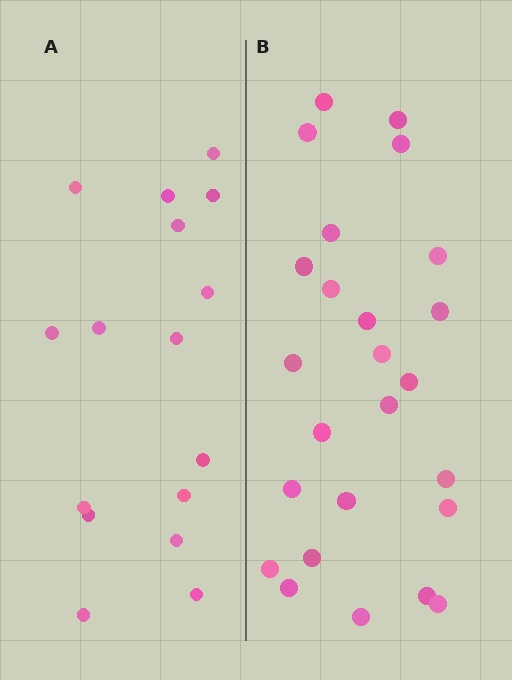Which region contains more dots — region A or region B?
Region B (the right region) has more dots.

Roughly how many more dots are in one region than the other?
Region B has roughly 8 or so more dots than region A.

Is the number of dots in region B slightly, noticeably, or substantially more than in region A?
Region B has substantially more. The ratio is roughly 1.6 to 1.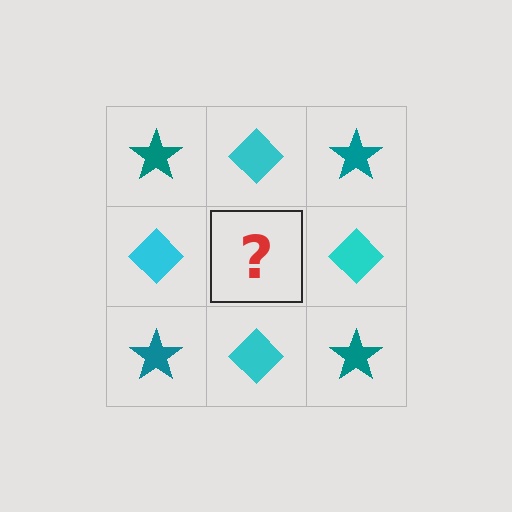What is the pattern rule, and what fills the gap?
The rule is that it alternates teal star and cyan diamond in a checkerboard pattern. The gap should be filled with a teal star.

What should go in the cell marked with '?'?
The missing cell should contain a teal star.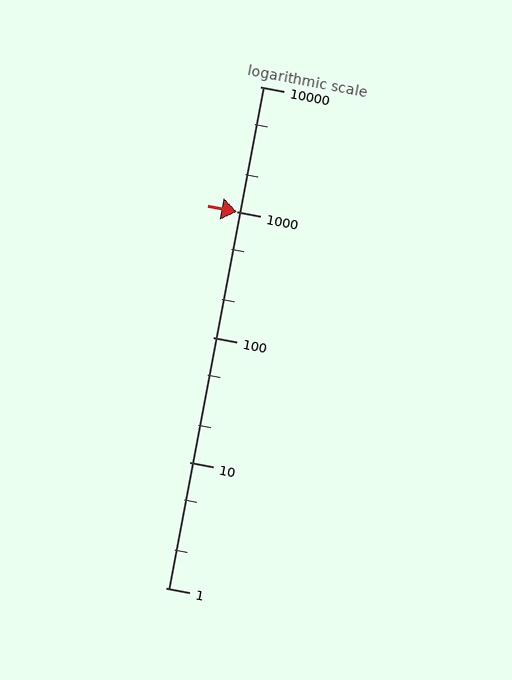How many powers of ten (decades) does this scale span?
The scale spans 4 decades, from 1 to 10000.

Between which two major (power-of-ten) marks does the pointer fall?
The pointer is between 1000 and 10000.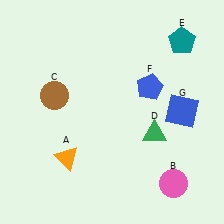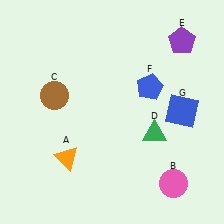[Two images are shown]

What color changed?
The pentagon (E) changed from teal in Image 1 to purple in Image 2.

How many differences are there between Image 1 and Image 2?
There is 1 difference between the two images.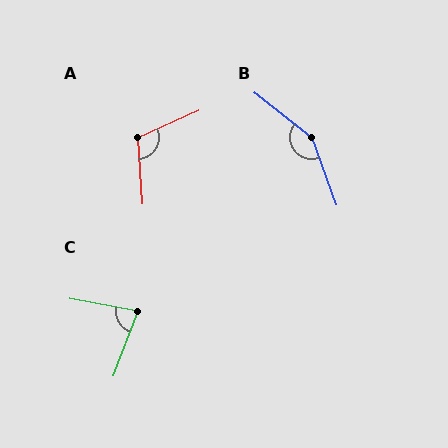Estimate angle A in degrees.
Approximately 110 degrees.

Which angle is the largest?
B, at approximately 148 degrees.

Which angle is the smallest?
C, at approximately 80 degrees.